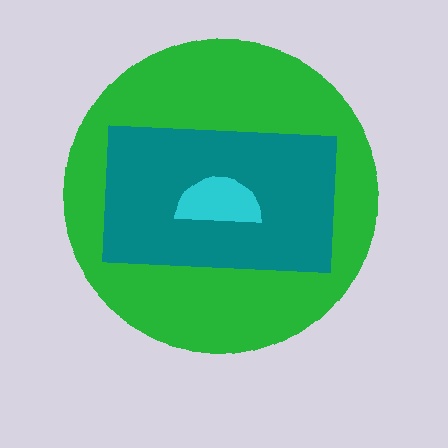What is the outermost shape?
The green circle.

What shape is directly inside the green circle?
The teal rectangle.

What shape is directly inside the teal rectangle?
The cyan semicircle.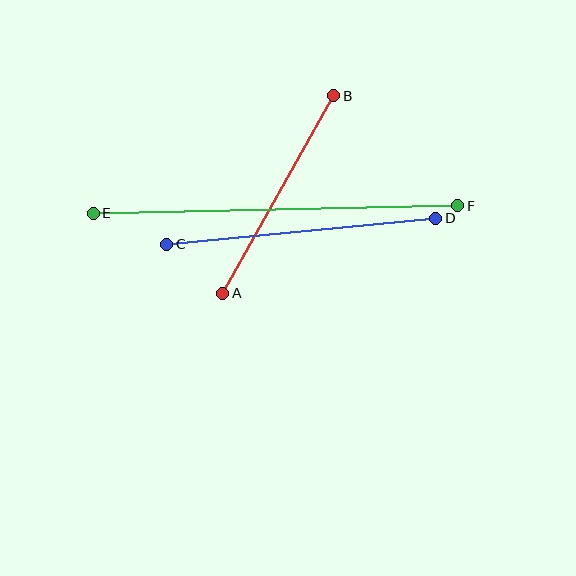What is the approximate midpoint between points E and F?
The midpoint is at approximately (275, 209) pixels.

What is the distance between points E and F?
The distance is approximately 365 pixels.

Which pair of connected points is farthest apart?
Points E and F are farthest apart.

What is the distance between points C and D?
The distance is approximately 270 pixels.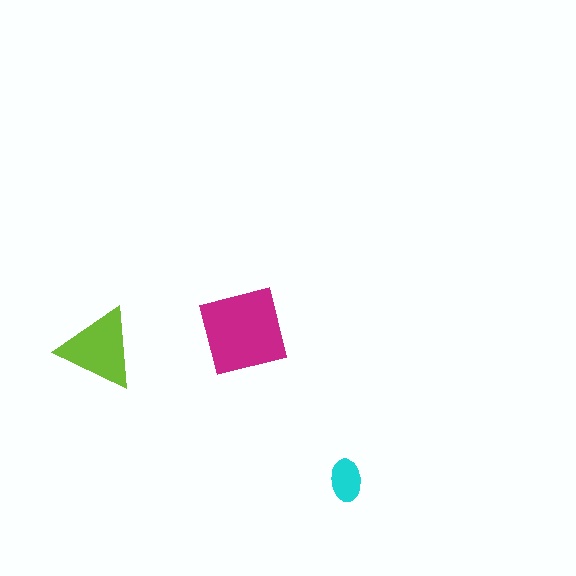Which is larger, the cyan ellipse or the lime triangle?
The lime triangle.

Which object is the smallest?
The cyan ellipse.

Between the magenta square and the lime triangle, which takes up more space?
The magenta square.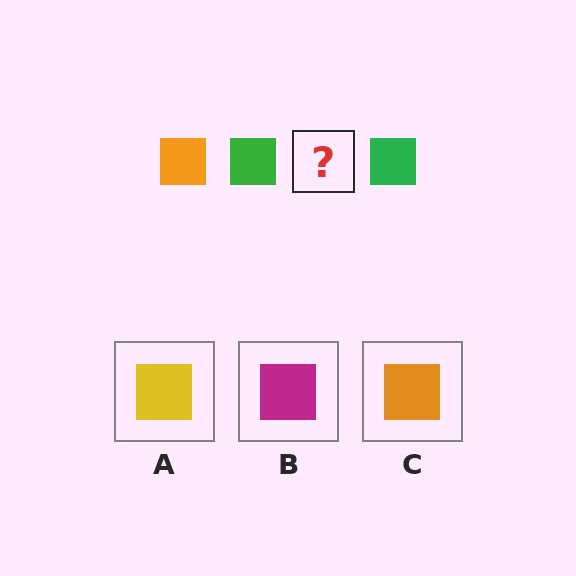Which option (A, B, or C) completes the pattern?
C.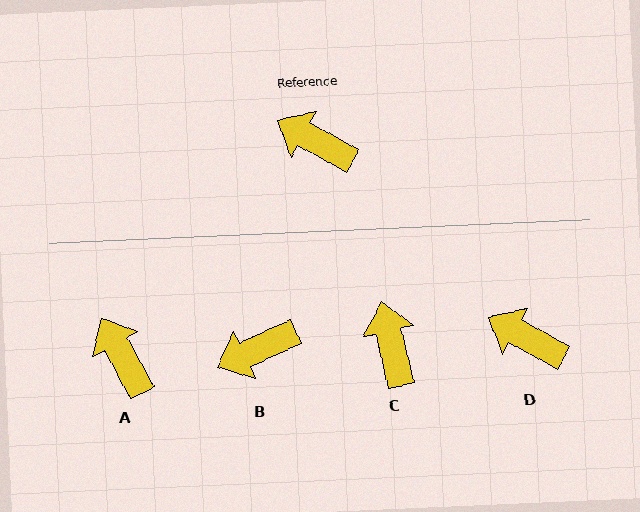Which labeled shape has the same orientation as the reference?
D.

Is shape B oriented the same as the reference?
No, it is off by about 53 degrees.